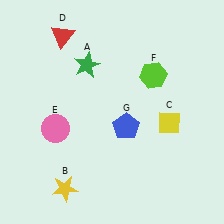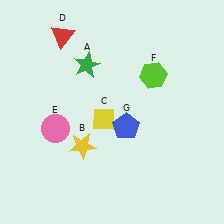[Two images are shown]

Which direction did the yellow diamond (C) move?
The yellow diamond (C) moved left.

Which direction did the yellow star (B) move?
The yellow star (B) moved up.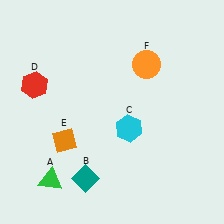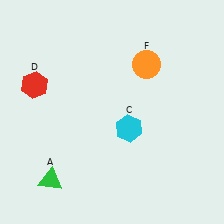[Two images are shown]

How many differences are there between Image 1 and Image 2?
There are 2 differences between the two images.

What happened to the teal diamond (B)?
The teal diamond (B) was removed in Image 2. It was in the bottom-left area of Image 1.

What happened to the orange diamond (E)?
The orange diamond (E) was removed in Image 2. It was in the bottom-left area of Image 1.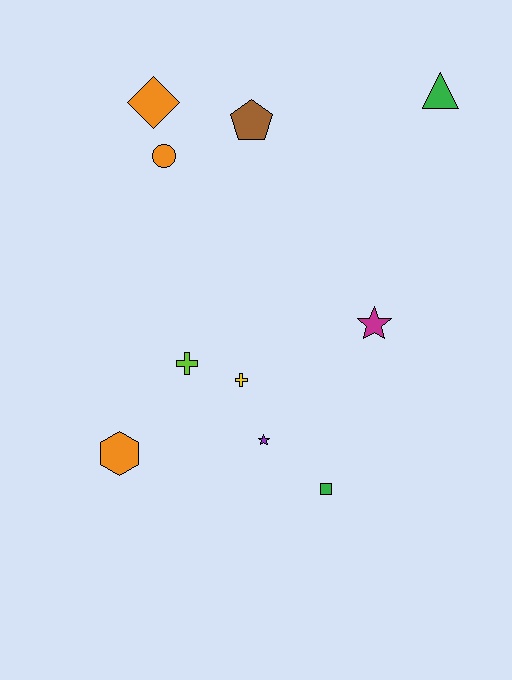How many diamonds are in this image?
There is 1 diamond.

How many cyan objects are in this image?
There are no cyan objects.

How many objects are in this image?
There are 10 objects.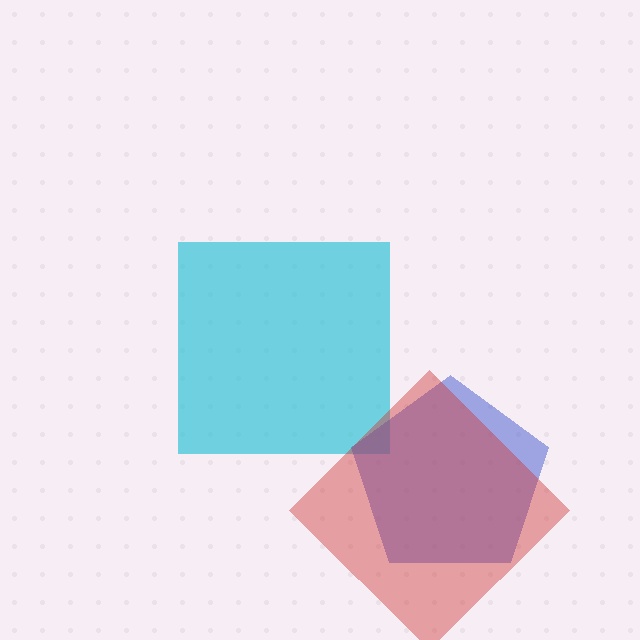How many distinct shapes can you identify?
There are 3 distinct shapes: a cyan square, a blue pentagon, a red diamond.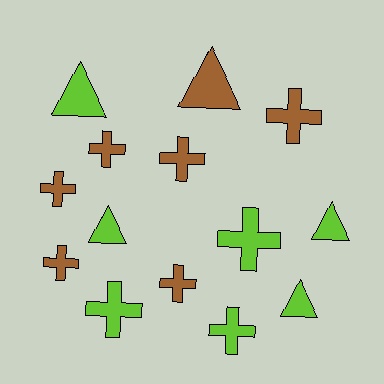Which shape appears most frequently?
Cross, with 9 objects.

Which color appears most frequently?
Brown, with 7 objects.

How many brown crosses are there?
There are 6 brown crosses.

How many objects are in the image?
There are 14 objects.